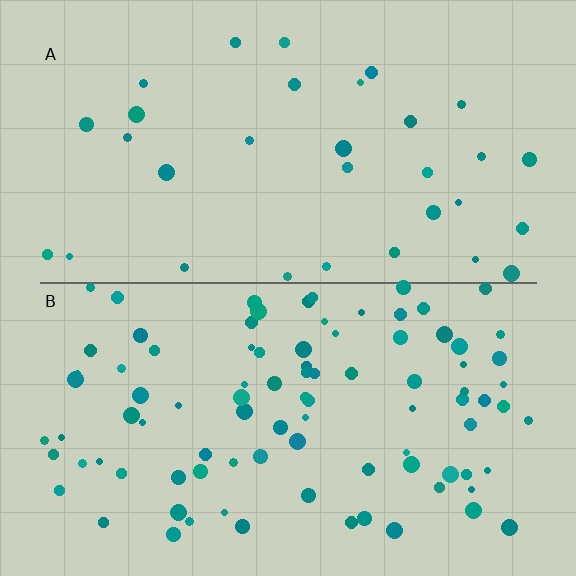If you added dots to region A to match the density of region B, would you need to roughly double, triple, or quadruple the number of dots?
Approximately triple.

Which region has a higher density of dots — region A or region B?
B (the bottom).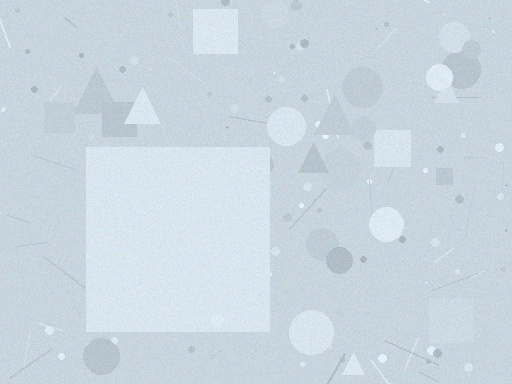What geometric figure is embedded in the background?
A square is embedded in the background.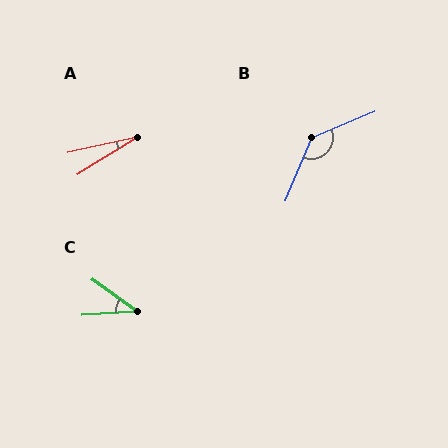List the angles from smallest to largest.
A (19°), C (39°), B (135°).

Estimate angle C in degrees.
Approximately 39 degrees.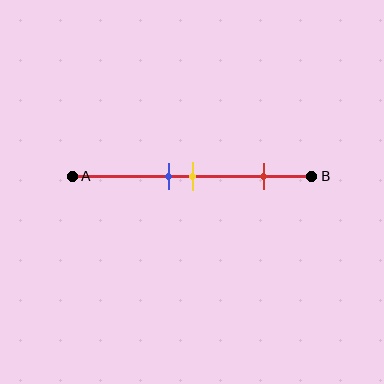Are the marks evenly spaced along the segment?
No, the marks are not evenly spaced.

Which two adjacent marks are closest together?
The blue and yellow marks are the closest adjacent pair.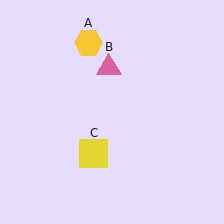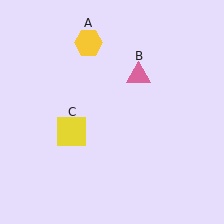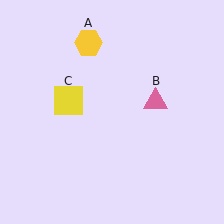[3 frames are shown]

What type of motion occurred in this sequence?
The pink triangle (object B), yellow square (object C) rotated clockwise around the center of the scene.